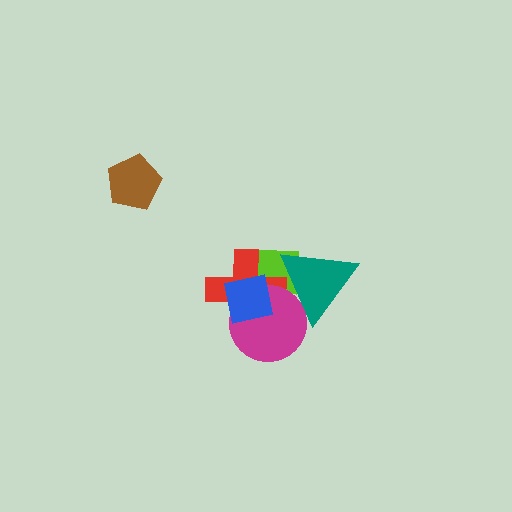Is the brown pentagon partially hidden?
No, no other shape covers it.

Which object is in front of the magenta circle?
The blue square is in front of the magenta circle.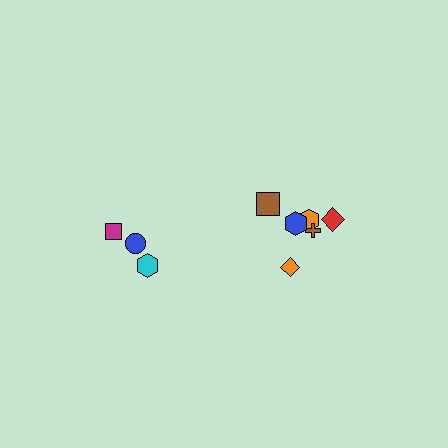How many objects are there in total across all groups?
There are 9 objects.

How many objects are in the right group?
There are 6 objects.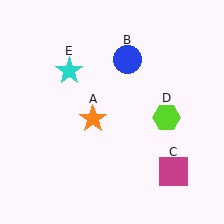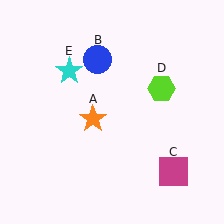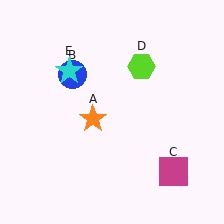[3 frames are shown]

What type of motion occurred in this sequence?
The blue circle (object B), lime hexagon (object D) rotated counterclockwise around the center of the scene.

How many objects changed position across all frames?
2 objects changed position: blue circle (object B), lime hexagon (object D).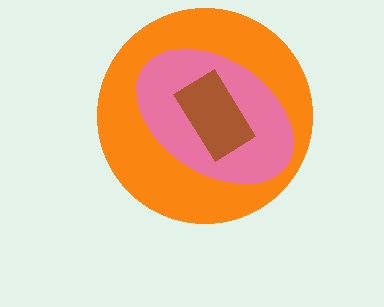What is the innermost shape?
The brown rectangle.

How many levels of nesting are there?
3.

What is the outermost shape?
The orange circle.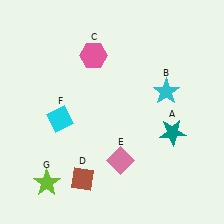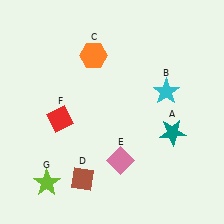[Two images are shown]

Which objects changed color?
C changed from pink to orange. F changed from cyan to red.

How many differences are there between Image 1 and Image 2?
There are 2 differences between the two images.